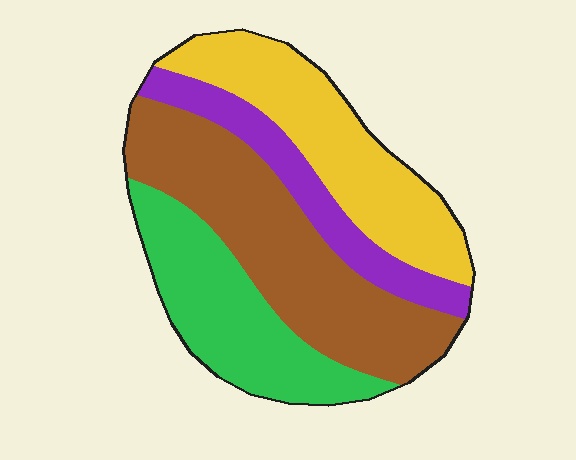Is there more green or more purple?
Green.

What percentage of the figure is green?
Green covers about 25% of the figure.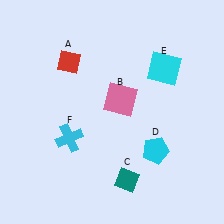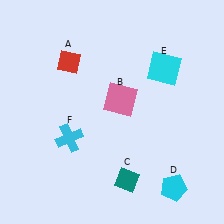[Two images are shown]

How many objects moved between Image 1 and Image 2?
1 object moved between the two images.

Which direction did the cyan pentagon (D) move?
The cyan pentagon (D) moved down.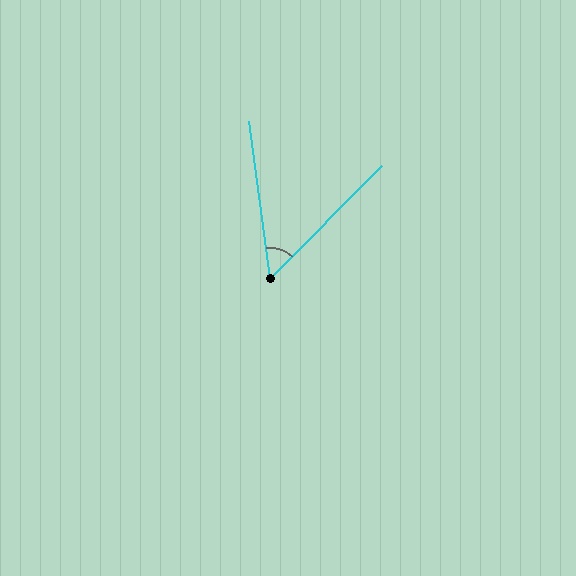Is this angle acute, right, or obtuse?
It is acute.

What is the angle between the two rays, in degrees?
Approximately 52 degrees.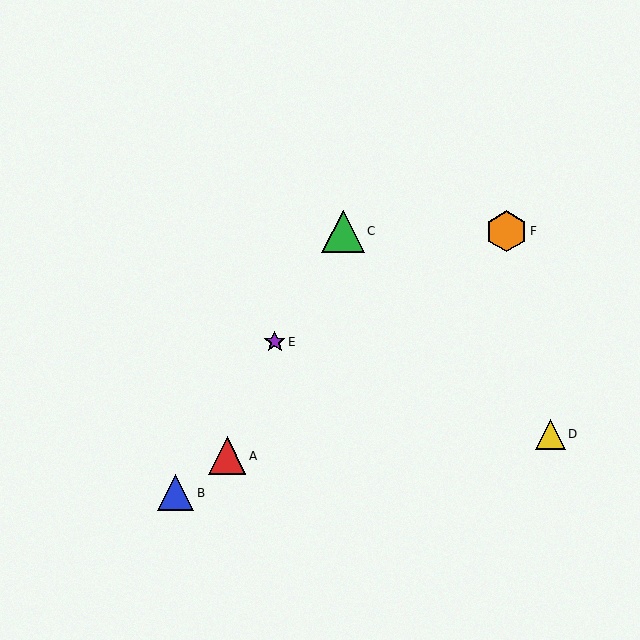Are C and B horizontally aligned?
No, C is at y≈231 and B is at y≈493.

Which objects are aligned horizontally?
Objects C, F are aligned horizontally.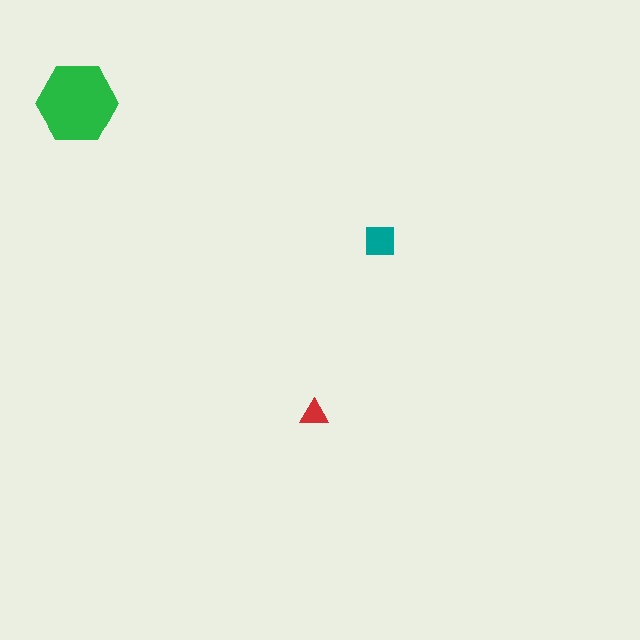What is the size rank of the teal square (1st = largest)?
2nd.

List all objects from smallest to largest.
The red triangle, the teal square, the green hexagon.